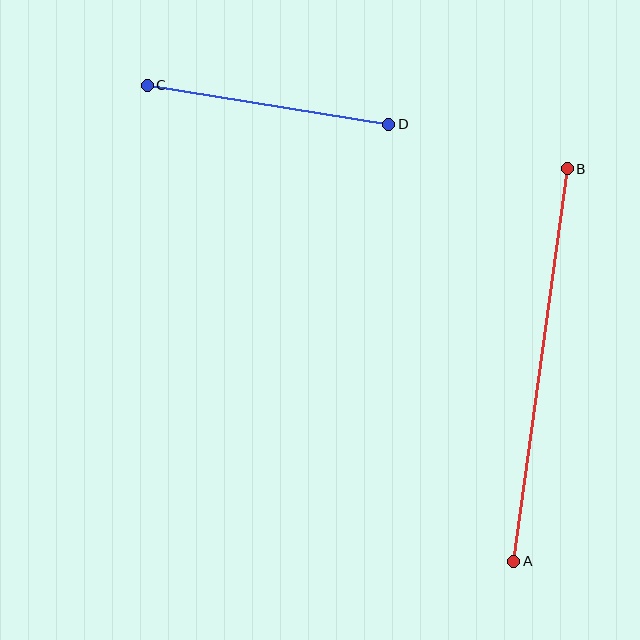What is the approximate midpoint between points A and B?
The midpoint is at approximately (540, 365) pixels.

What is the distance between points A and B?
The distance is approximately 396 pixels.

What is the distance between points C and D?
The distance is approximately 245 pixels.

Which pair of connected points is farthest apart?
Points A and B are farthest apart.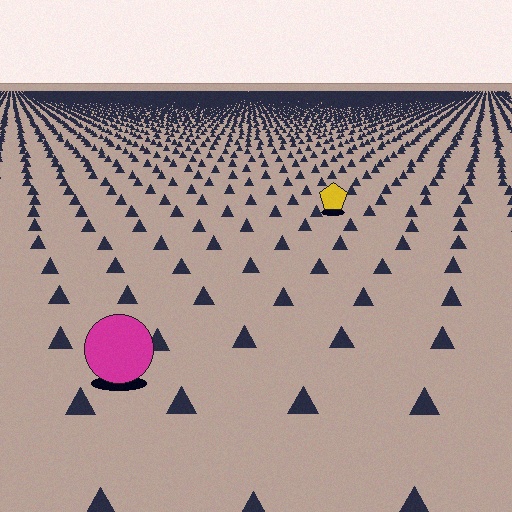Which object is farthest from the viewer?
The yellow pentagon is farthest from the viewer. It appears smaller and the ground texture around it is denser.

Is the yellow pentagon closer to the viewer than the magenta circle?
No. The magenta circle is closer — you can tell from the texture gradient: the ground texture is coarser near it.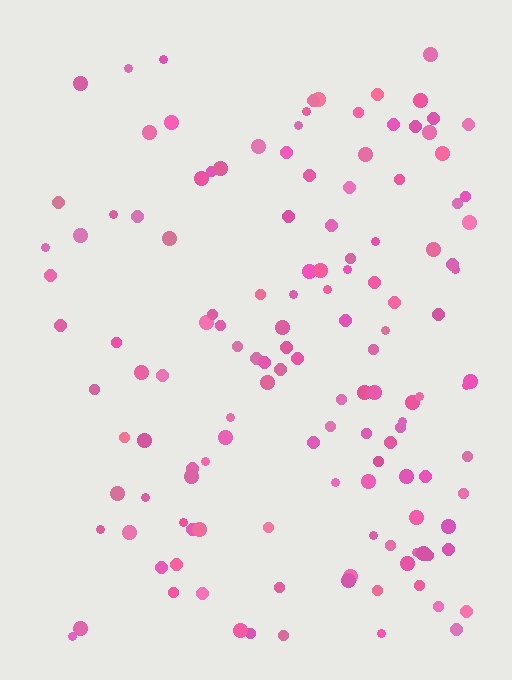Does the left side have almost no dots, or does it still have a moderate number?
Still a moderate number, just noticeably fewer than the right.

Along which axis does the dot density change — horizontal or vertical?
Horizontal.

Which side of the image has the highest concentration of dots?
The right.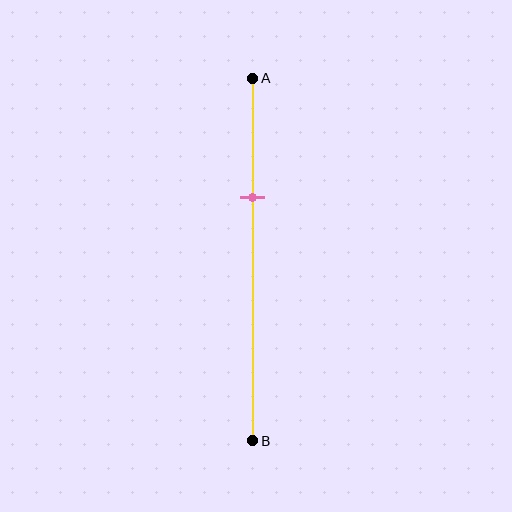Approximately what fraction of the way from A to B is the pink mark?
The pink mark is approximately 35% of the way from A to B.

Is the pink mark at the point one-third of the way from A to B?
Yes, the mark is approximately at the one-third point.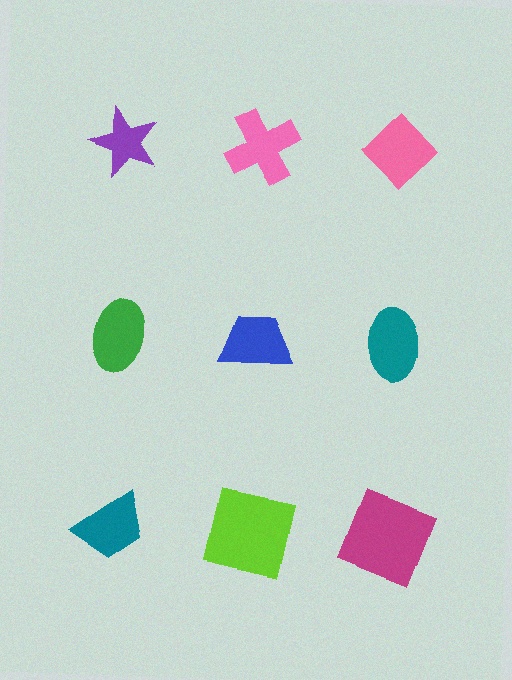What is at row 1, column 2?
A pink cross.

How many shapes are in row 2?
3 shapes.